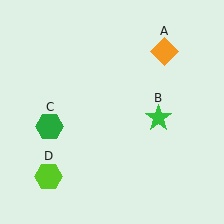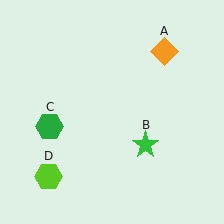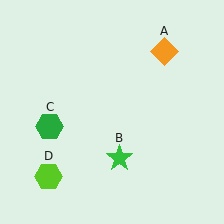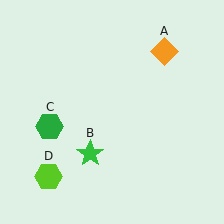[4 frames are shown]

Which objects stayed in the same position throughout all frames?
Orange diamond (object A) and green hexagon (object C) and lime hexagon (object D) remained stationary.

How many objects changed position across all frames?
1 object changed position: green star (object B).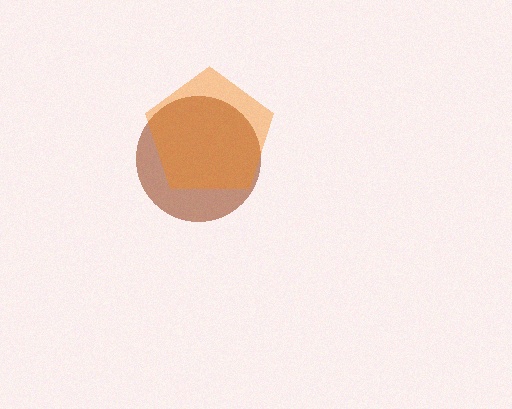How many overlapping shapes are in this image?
There are 2 overlapping shapes in the image.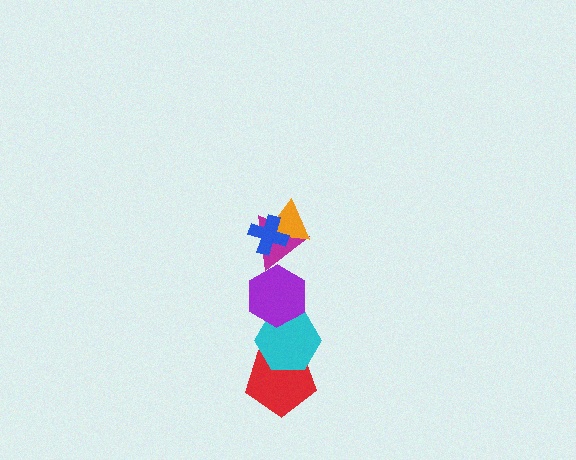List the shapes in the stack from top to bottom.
From top to bottom: the blue cross, the orange triangle, the magenta triangle, the purple hexagon, the cyan hexagon, the red pentagon.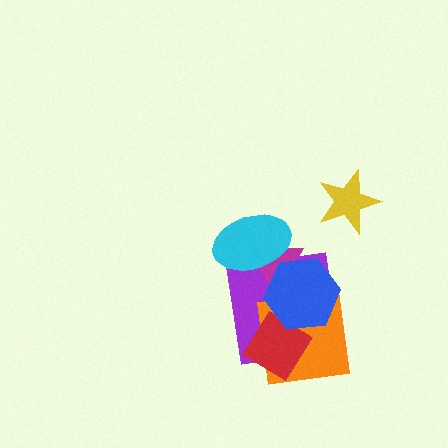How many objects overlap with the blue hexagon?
4 objects overlap with the blue hexagon.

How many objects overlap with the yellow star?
0 objects overlap with the yellow star.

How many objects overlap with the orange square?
3 objects overlap with the orange square.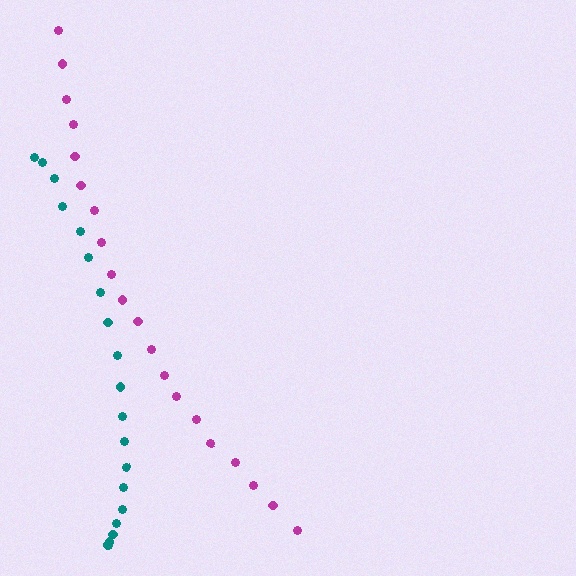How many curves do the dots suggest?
There are 2 distinct paths.